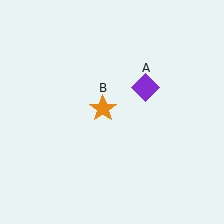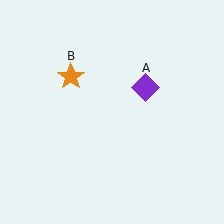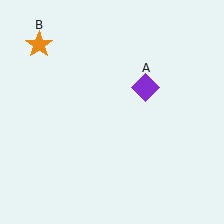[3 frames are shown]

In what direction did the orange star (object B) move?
The orange star (object B) moved up and to the left.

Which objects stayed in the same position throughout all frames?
Purple diamond (object A) remained stationary.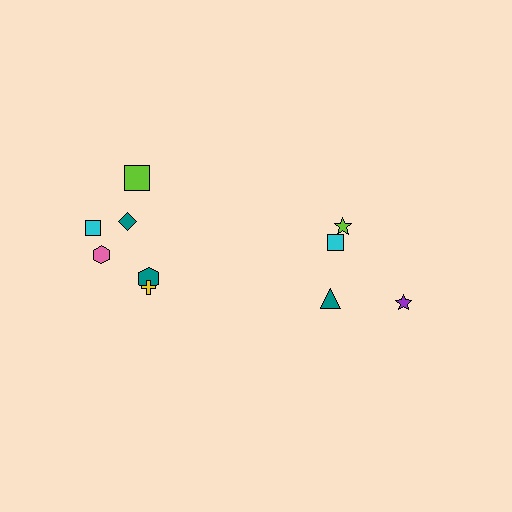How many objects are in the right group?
There are 4 objects.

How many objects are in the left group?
There are 6 objects.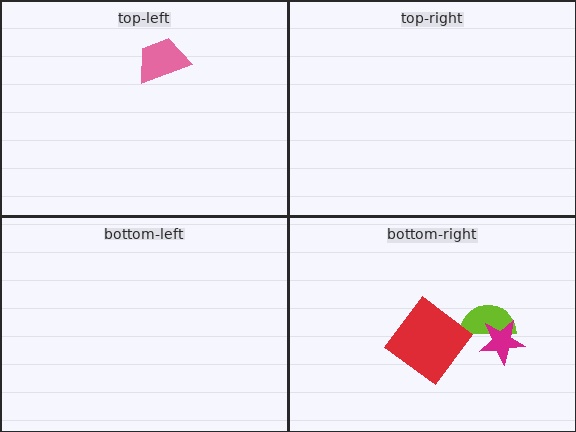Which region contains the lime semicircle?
The bottom-right region.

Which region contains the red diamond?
The bottom-right region.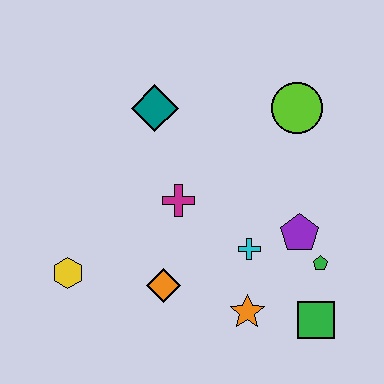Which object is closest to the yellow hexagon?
The orange diamond is closest to the yellow hexagon.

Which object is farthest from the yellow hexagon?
The lime circle is farthest from the yellow hexagon.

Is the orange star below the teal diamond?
Yes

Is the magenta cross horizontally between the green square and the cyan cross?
No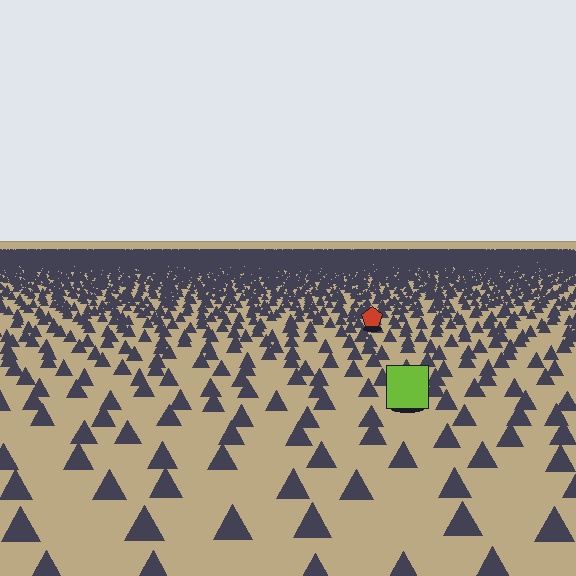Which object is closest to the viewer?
The lime square is closest. The texture marks near it are larger and more spread out.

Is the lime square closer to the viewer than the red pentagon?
Yes. The lime square is closer — you can tell from the texture gradient: the ground texture is coarser near it.